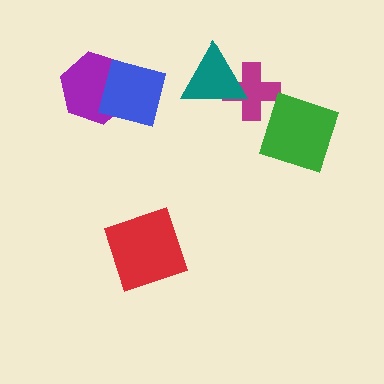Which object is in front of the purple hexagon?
The blue square is in front of the purple hexagon.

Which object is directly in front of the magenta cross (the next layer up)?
The teal triangle is directly in front of the magenta cross.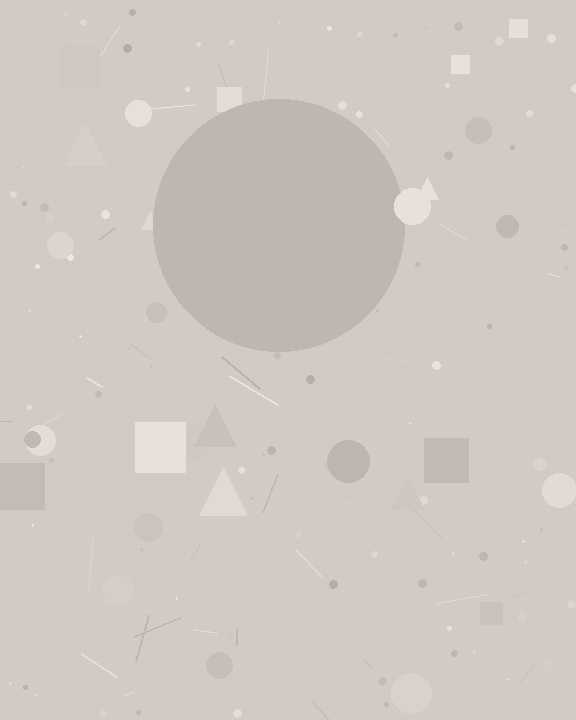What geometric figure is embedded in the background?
A circle is embedded in the background.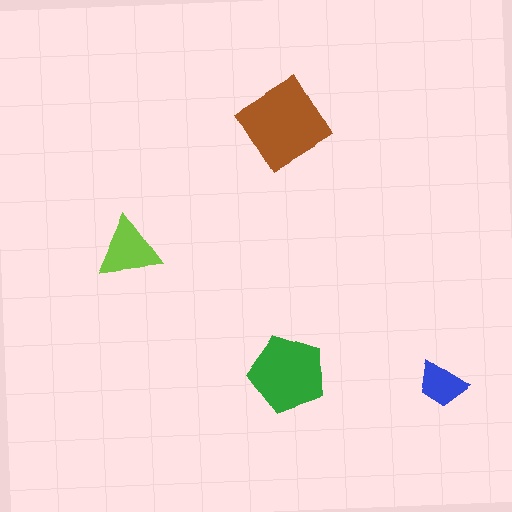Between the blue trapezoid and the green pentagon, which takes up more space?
The green pentagon.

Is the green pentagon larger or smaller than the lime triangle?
Larger.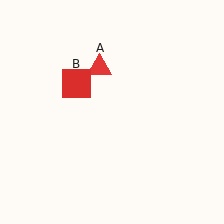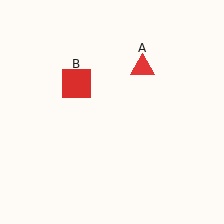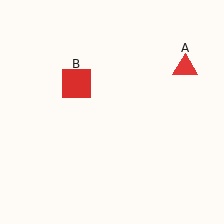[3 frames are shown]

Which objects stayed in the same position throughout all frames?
Red square (object B) remained stationary.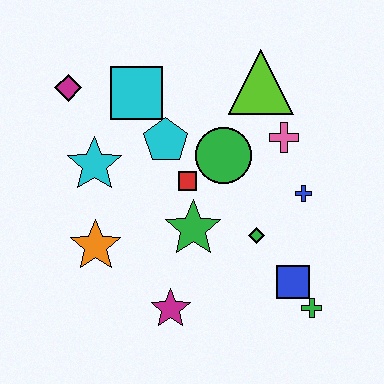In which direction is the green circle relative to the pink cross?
The green circle is to the left of the pink cross.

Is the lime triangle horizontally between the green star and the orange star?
No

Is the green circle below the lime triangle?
Yes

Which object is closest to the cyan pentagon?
The red square is closest to the cyan pentagon.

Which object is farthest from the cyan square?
The green cross is farthest from the cyan square.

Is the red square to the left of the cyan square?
No